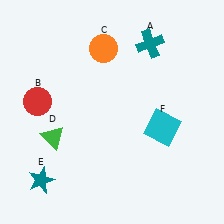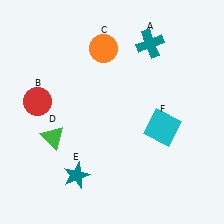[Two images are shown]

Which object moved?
The teal star (E) moved right.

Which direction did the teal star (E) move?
The teal star (E) moved right.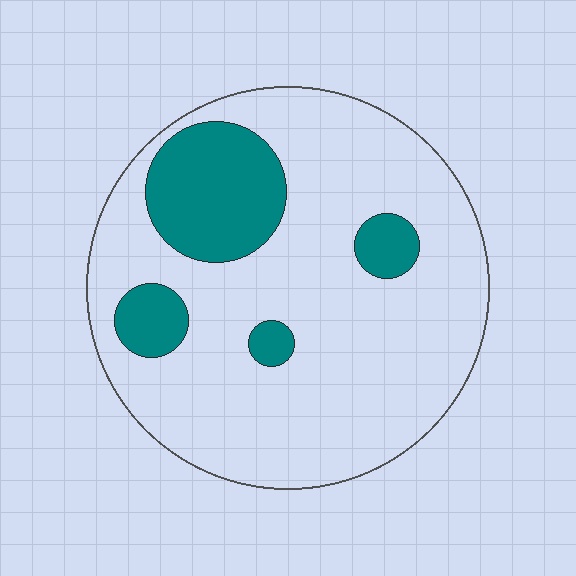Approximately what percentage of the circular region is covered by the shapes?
Approximately 20%.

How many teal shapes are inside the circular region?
4.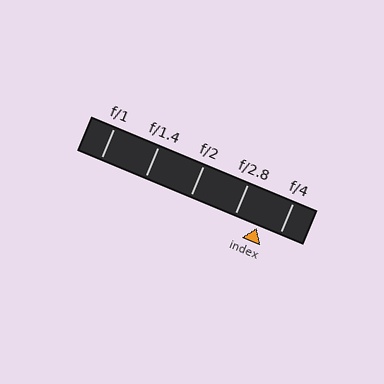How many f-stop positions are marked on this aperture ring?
There are 5 f-stop positions marked.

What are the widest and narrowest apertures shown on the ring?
The widest aperture shown is f/1 and the narrowest is f/4.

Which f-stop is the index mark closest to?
The index mark is closest to f/4.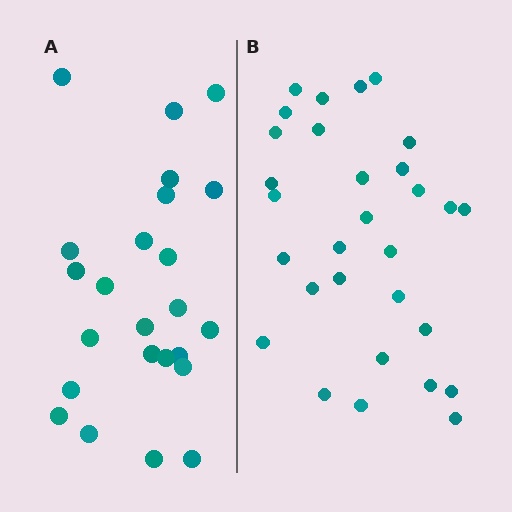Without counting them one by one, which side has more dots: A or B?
Region B (the right region) has more dots.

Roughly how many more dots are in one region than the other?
Region B has about 6 more dots than region A.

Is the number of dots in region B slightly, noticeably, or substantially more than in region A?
Region B has noticeably more, but not dramatically so. The ratio is roughly 1.2 to 1.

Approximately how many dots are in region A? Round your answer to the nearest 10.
About 20 dots. (The exact count is 24, which rounds to 20.)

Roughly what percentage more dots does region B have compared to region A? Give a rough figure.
About 25% more.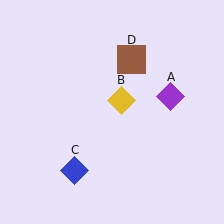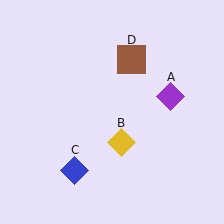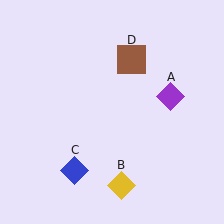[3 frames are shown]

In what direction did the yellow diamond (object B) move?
The yellow diamond (object B) moved down.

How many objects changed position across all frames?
1 object changed position: yellow diamond (object B).